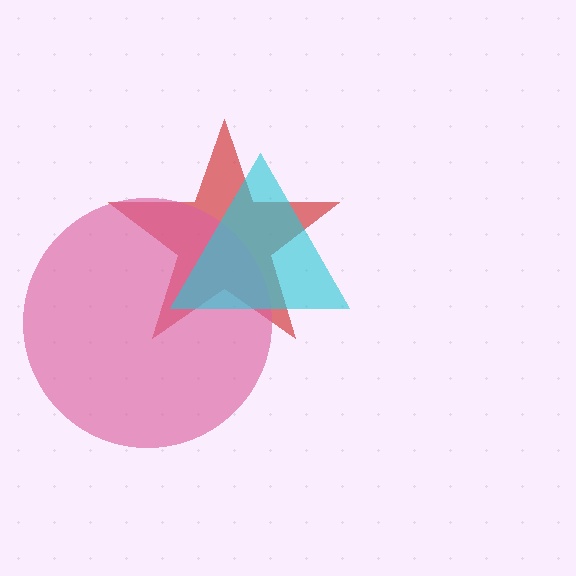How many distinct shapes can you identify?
There are 3 distinct shapes: a red star, a pink circle, a cyan triangle.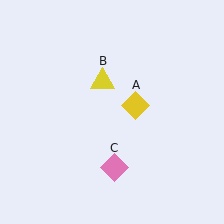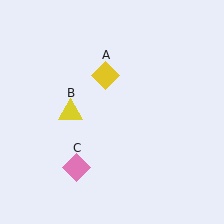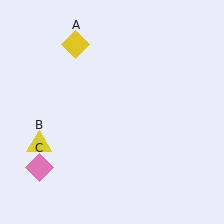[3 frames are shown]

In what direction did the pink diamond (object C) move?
The pink diamond (object C) moved left.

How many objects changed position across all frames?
3 objects changed position: yellow diamond (object A), yellow triangle (object B), pink diamond (object C).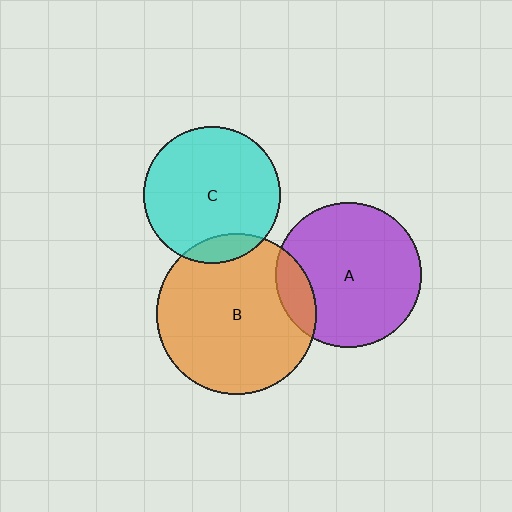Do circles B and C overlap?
Yes.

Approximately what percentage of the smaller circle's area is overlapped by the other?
Approximately 10%.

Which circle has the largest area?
Circle B (orange).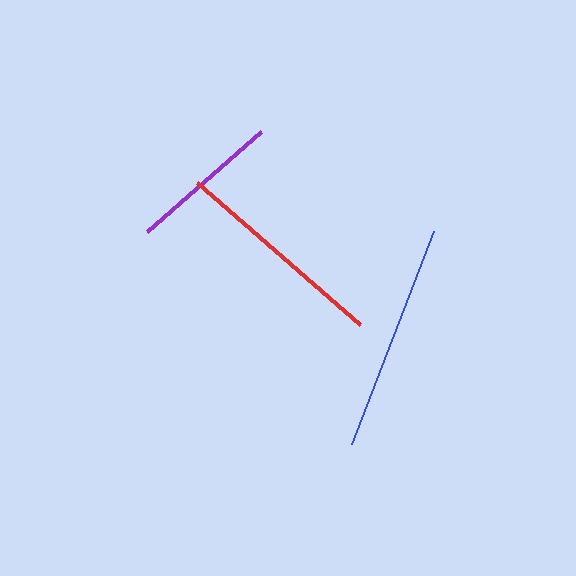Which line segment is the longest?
The blue line is the longest at approximately 228 pixels.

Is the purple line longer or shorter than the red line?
The red line is longer than the purple line.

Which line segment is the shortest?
The purple line is the shortest at approximately 151 pixels.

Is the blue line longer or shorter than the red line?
The blue line is longer than the red line.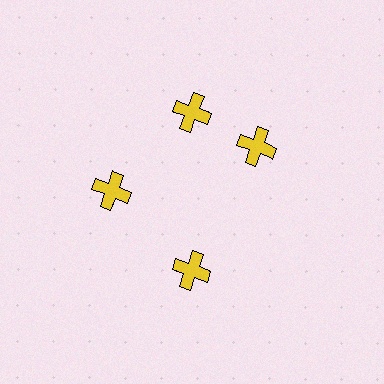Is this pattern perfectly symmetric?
No. The 4 yellow crosses are arranged in a ring, but one element near the 3 o'clock position is rotated out of alignment along the ring, breaking the 4-fold rotational symmetry.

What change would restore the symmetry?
The symmetry would be restored by rotating it back into even spacing with its neighbors so that all 4 crosses sit at equal angles and equal distance from the center.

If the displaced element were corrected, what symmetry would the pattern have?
It would have 4-fold rotational symmetry — the pattern would map onto itself every 90 degrees.